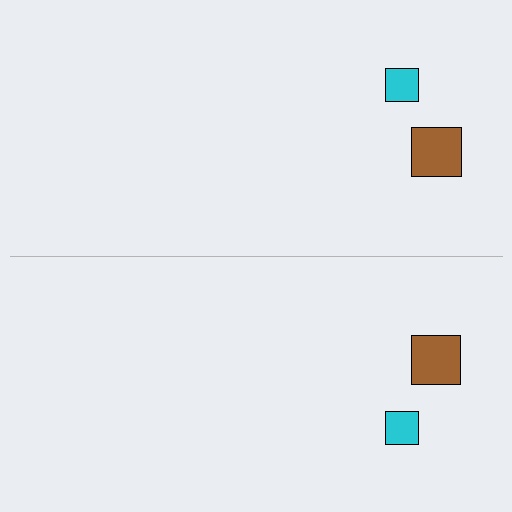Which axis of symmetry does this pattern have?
The pattern has a horizontal axis of symmetry running through the center of the image.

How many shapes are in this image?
There are 4 shapes in this image.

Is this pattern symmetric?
Yes, this pattern has bilateral (reflection) symmetry.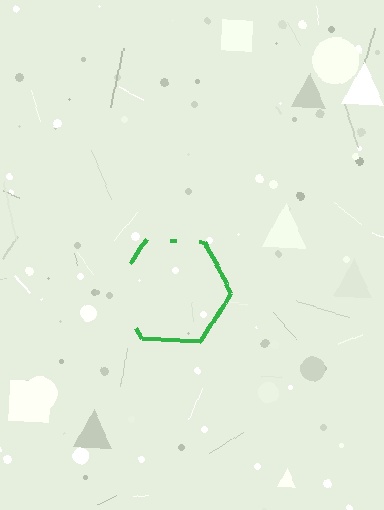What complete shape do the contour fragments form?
The contour fragments form a hexagon.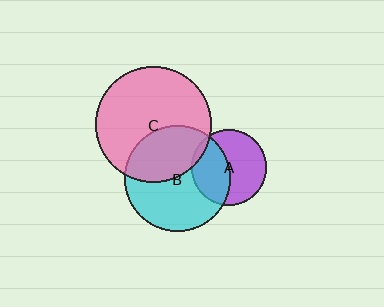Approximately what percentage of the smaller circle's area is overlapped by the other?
Approximately 5%.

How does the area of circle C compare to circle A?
Approximately 2.3 times.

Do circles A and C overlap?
Yes.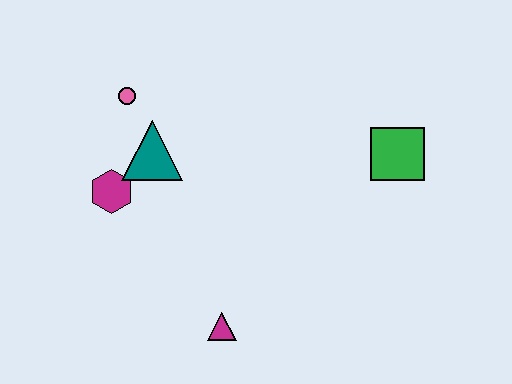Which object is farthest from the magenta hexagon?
The green square is farthest from the magenta hexagon.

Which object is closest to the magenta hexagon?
The teal triangle is closest to the magenta hexagon.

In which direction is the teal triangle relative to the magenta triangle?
The teal triangle is above the magenta triangle.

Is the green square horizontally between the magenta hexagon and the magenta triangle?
No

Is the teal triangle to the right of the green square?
No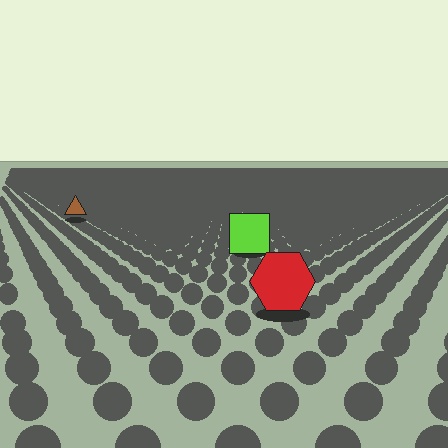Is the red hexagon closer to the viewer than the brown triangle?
Yes. The red hexagon is closer — you can tell from the texture gradient: the ground texture is coarser near it.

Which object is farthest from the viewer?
The brown triangle is farthest from the viewer. It appears smaller and the ground texture around it is denser.